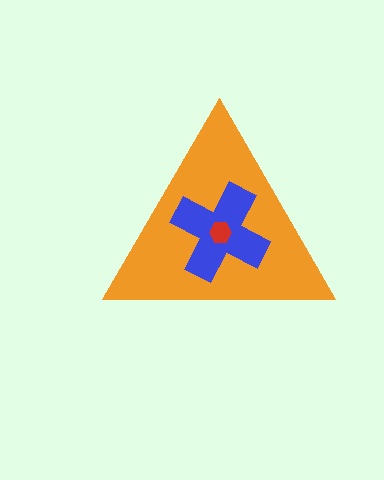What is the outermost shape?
The orange triangle.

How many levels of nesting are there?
3.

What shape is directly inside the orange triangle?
The blue cross.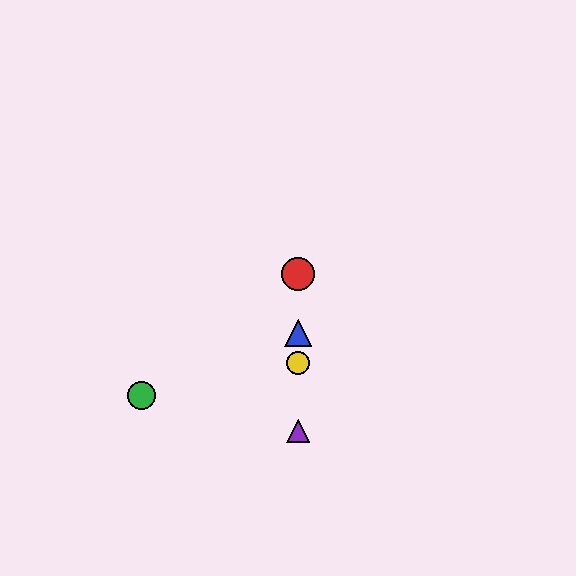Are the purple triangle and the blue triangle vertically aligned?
Yes, both are at x≈298.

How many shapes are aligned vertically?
4 shapes (the red circle, the blue triangle, the yellow circle, the purple triangle) are aligned vertically.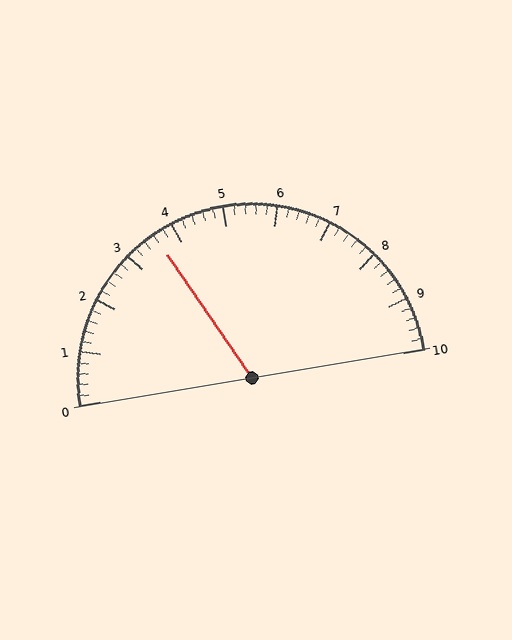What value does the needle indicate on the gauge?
The needle indicates approximately 3.6.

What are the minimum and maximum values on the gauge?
The gauge ranges from 0 to 10.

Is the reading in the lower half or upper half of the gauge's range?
The reading is in the lower half of the range (0 to 10).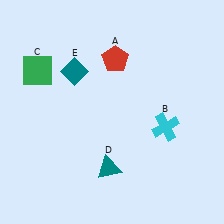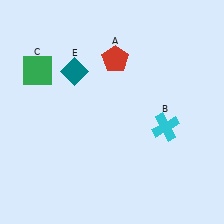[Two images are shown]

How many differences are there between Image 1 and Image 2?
There is 1 difference between the two images.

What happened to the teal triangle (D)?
The teal triangle (D) was removed in Image 2. It was in the bottom-left area of Image 1.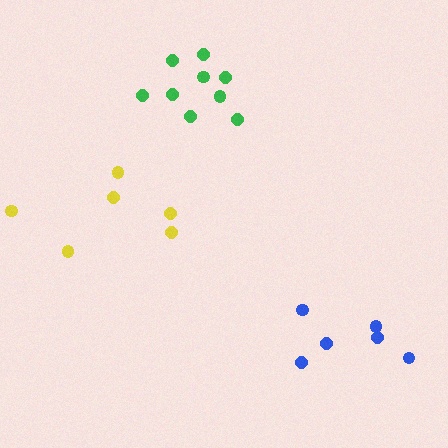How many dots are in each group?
Group 1: 6 dots, Group 2: 9 dots, Group 3: 6 dots (21 total).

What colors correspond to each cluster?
The clusters are colored: yellow, green, blue.